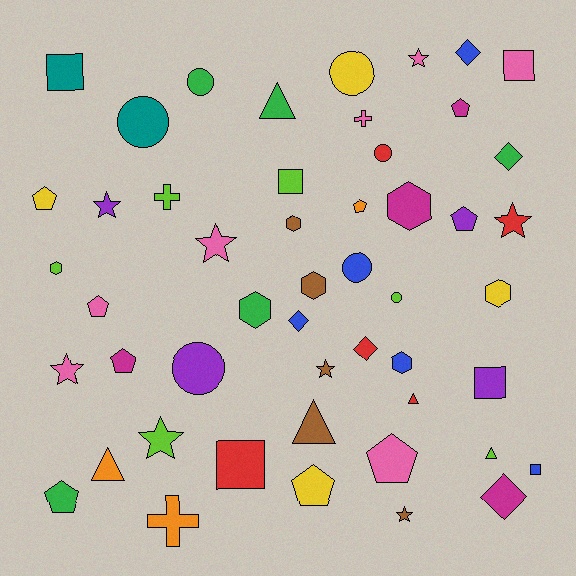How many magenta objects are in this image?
There are 4 magenta objects.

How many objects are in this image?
There are 50 objects.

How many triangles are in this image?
There are 5 triangles.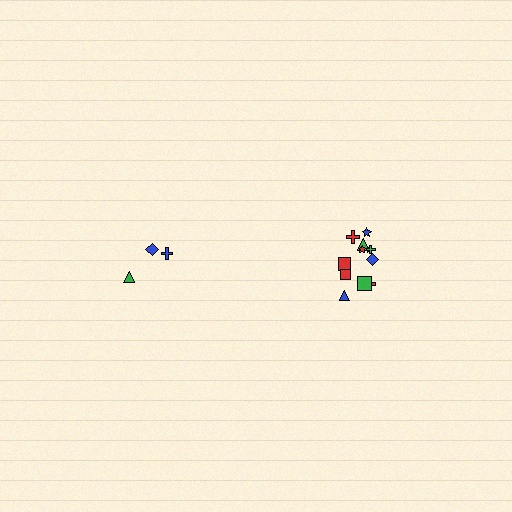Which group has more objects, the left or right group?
The right group.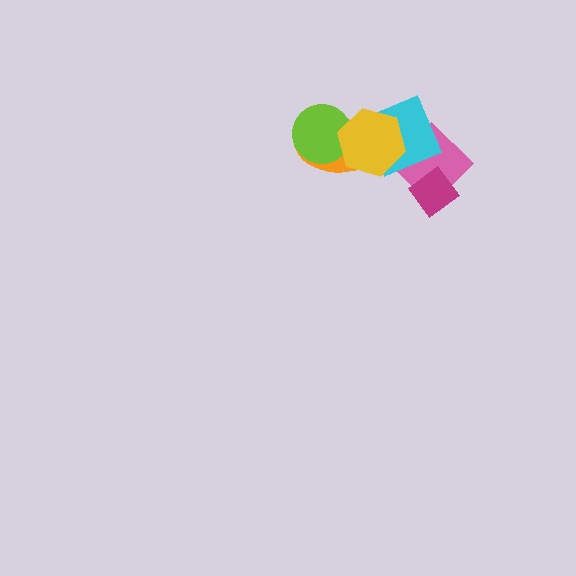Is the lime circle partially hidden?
Yes, it is partially covered by another shape.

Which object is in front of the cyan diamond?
The yellow hexagon is in front of the cyan diamond.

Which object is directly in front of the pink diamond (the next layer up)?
The cyan diamond is directly in front of the pink diamond.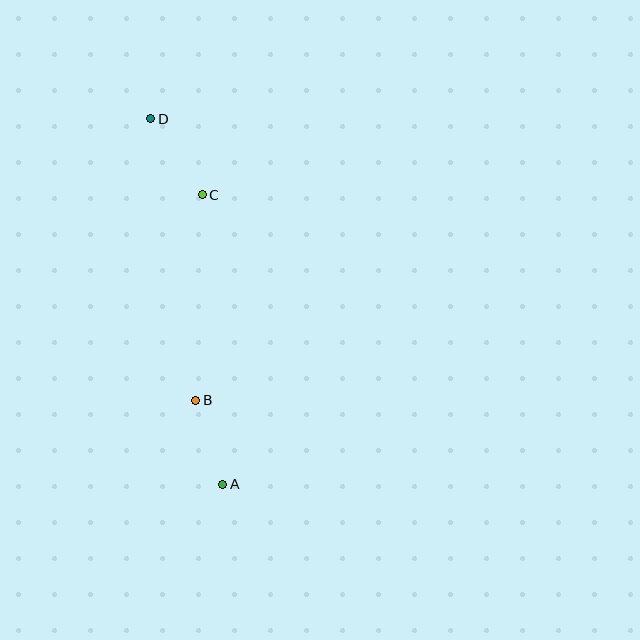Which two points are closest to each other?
Points A and B are closest to each other.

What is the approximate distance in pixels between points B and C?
The distance between B and C is approximately 206 pixels.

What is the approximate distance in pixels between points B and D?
The distance between B and D is approximately 285 pixels.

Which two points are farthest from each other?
Points A and D are farthest from each other.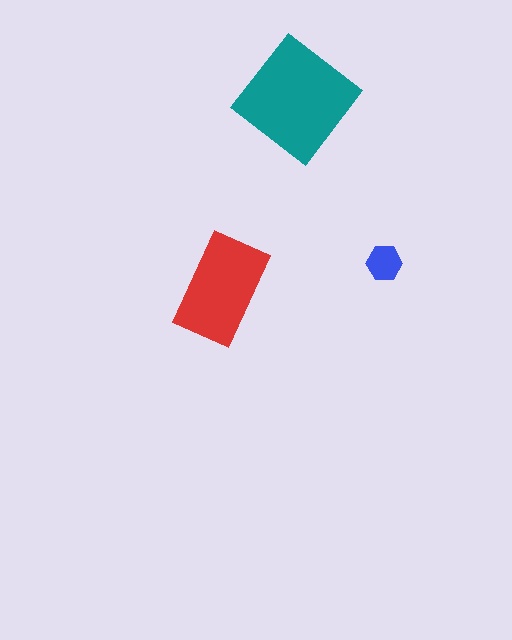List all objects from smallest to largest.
The blue hexagon, the red rectangle, the teal diamond.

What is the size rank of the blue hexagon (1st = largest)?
3rd.